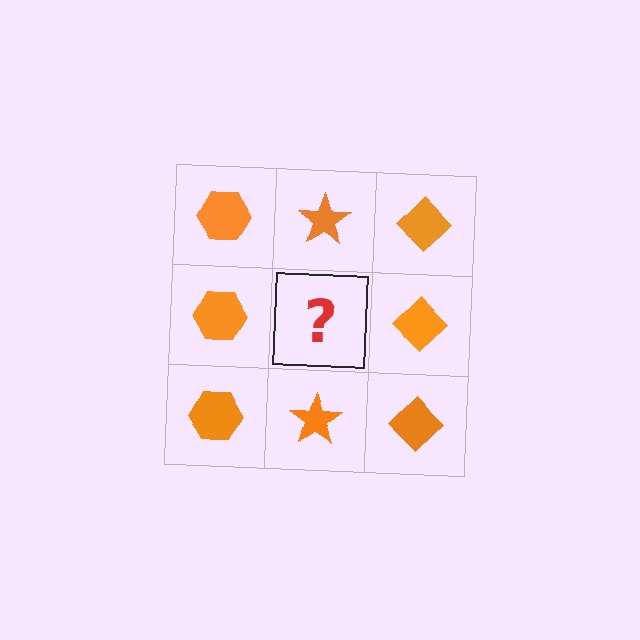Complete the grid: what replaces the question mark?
The question mark should be replaced with an orange star.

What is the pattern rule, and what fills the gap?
The rule is that each column has a consistent shape. The gap should be filled with an orange star.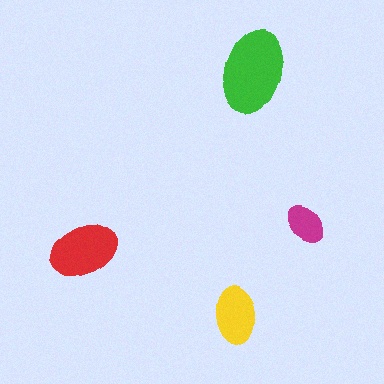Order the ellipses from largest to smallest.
the green one, the red one, the yellow one, the magenta one.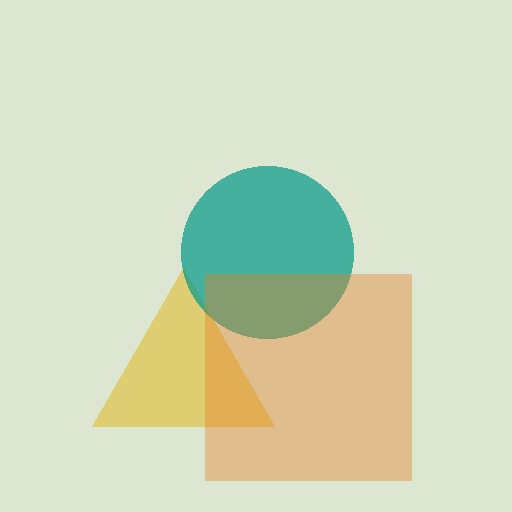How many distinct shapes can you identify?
There are 3 distinct shapes: a yellow triangle, a teal circle, an orange square.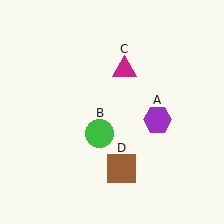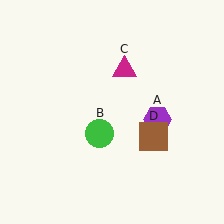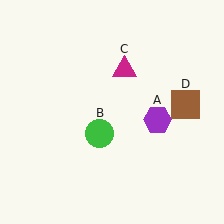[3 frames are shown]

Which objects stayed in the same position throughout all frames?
Purple hexagon (object A) and green circle (object B) and magenta triangle (object C) remained stationary.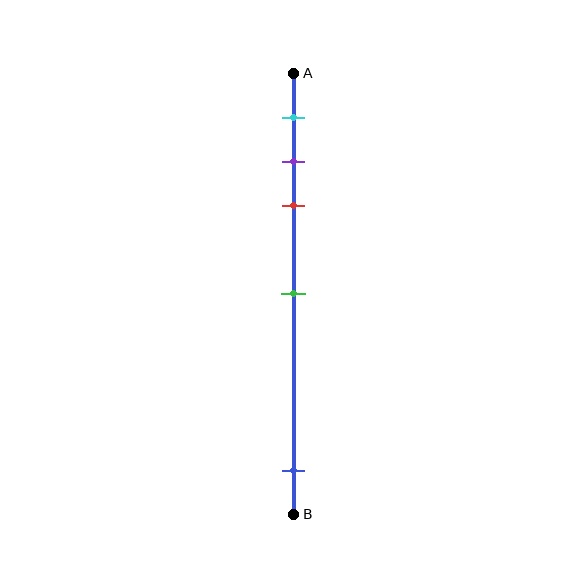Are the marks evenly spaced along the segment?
No, the marks are not evenly spaced.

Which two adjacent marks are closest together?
The purple and red marks are the closest adjacent pair.